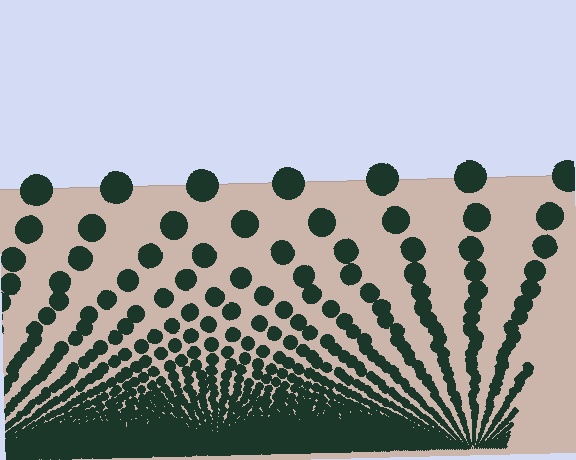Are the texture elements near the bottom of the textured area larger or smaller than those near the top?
Smaller. The gradient is inverted — elements near the bottom are smaller and denser.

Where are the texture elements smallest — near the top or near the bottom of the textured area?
Near the bottom.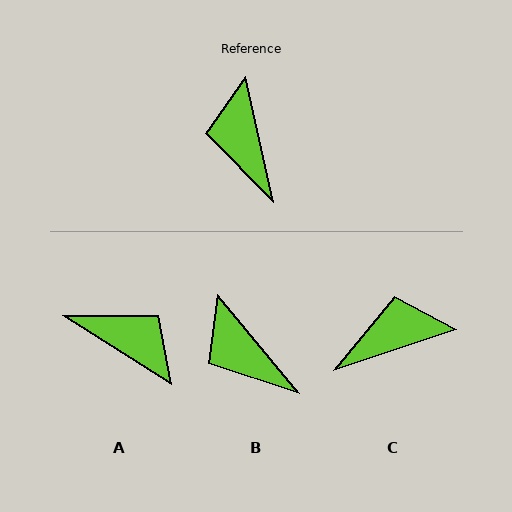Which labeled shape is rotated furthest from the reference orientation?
A, about 135 degrees away.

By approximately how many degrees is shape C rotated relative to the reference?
Approximately 84 degrees clockwise.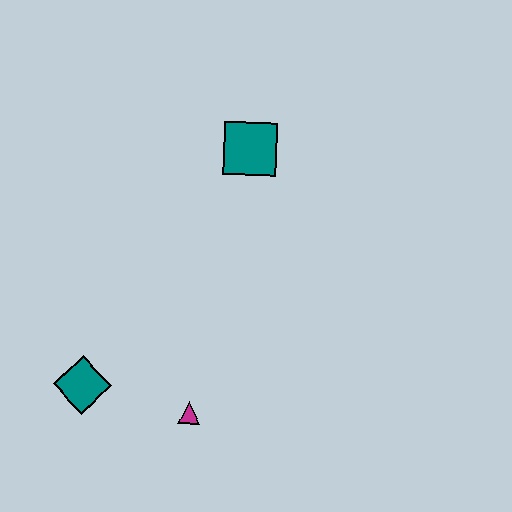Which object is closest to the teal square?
The magenta triangle is closest to the teal square.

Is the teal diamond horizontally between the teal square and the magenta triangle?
No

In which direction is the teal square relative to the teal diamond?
The teal square is above the teal diamond.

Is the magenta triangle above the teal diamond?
No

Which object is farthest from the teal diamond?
The teal square is farthest from the teal diamond.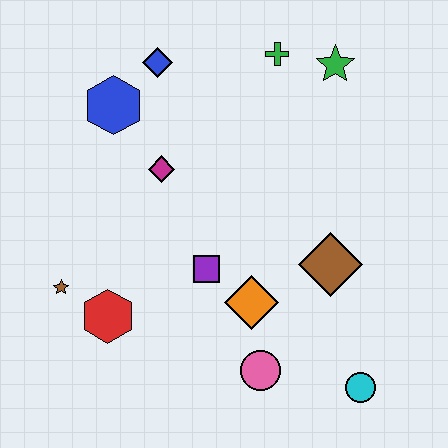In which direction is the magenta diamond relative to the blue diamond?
The magenta diamond is below the blue diamond.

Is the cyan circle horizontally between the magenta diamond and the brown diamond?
No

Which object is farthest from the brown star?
The green star is farthest from the brown star.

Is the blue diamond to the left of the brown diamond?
Yes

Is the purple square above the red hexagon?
Yes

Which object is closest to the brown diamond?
The orange diamond is closest to the brown diamond.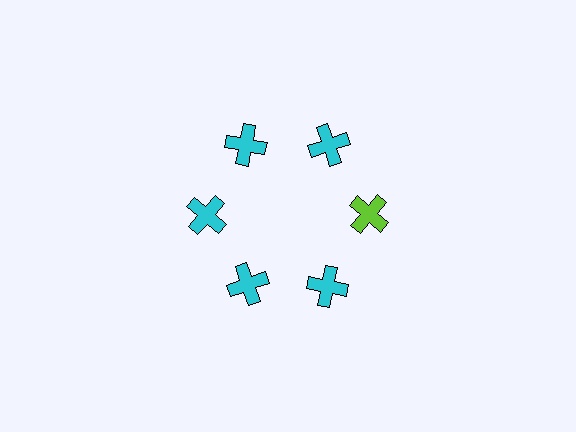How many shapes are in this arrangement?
There are 6 shapes arranged in a ring pattern.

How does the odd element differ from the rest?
It has a different color: lime instead of cyan.